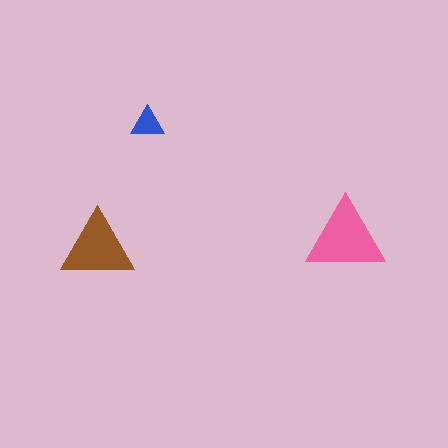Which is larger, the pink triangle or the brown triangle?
The pink one.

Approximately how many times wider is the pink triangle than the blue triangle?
About 2.5 times wider.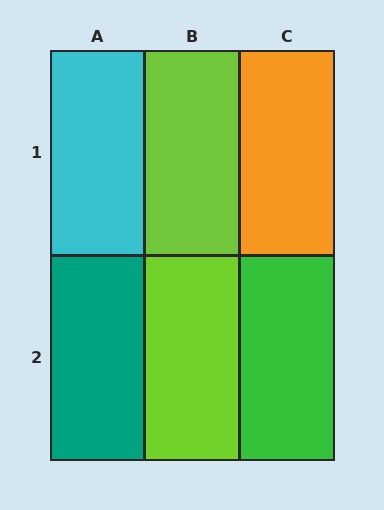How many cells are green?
1 cell is green.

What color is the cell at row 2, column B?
Lime.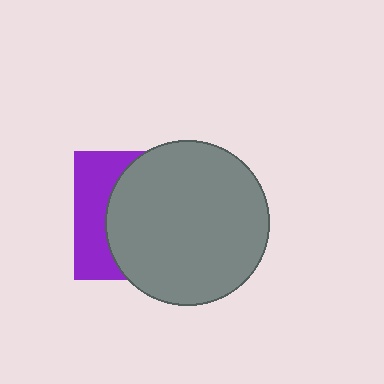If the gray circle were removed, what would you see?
You would see the complete purple square.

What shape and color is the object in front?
The object in front is a gray circle.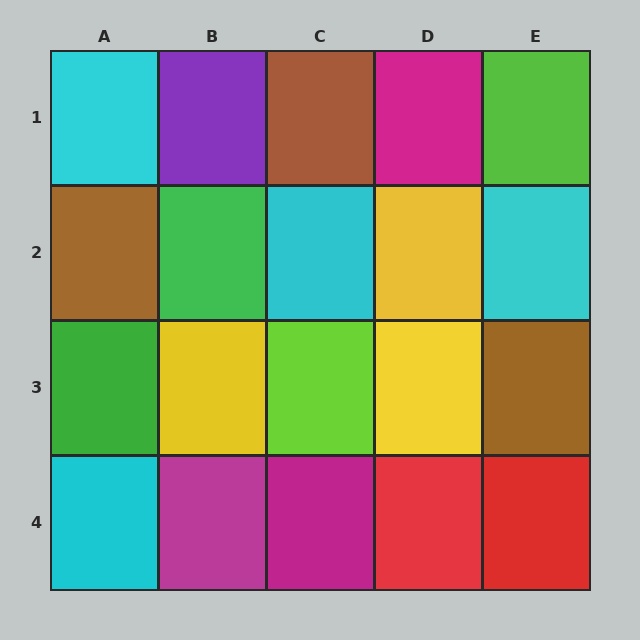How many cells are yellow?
3 cells are yellow.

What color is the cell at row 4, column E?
Red.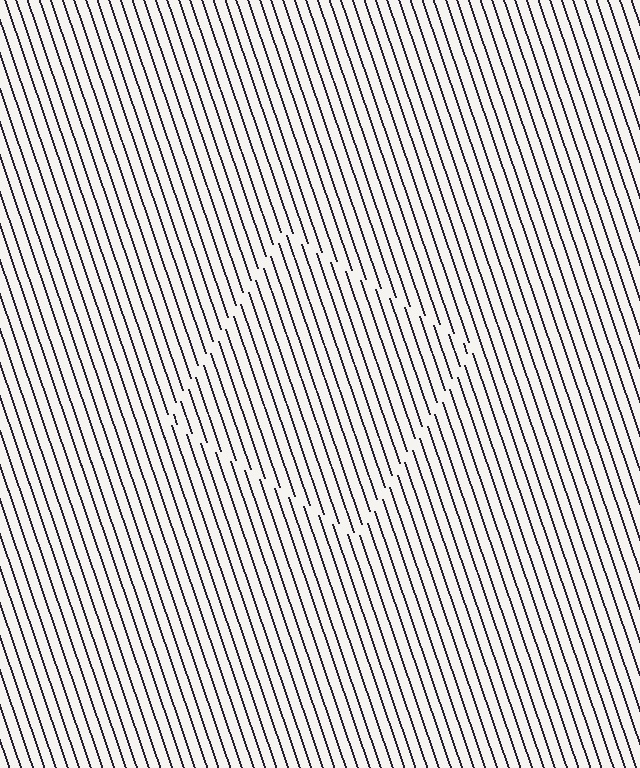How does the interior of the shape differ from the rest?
The interior of the shape contains the same grating, shifted by half a period — the contour is defined by the phase discontinuity where line-ends from the inner and outer gratings abut.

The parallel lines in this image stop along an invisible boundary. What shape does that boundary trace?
An illusory square. The interior of the shape contains the same grating, shifted by half a period — the contour is defined by the phase discontinuity where line-ends from the inner and outer gratings abut.